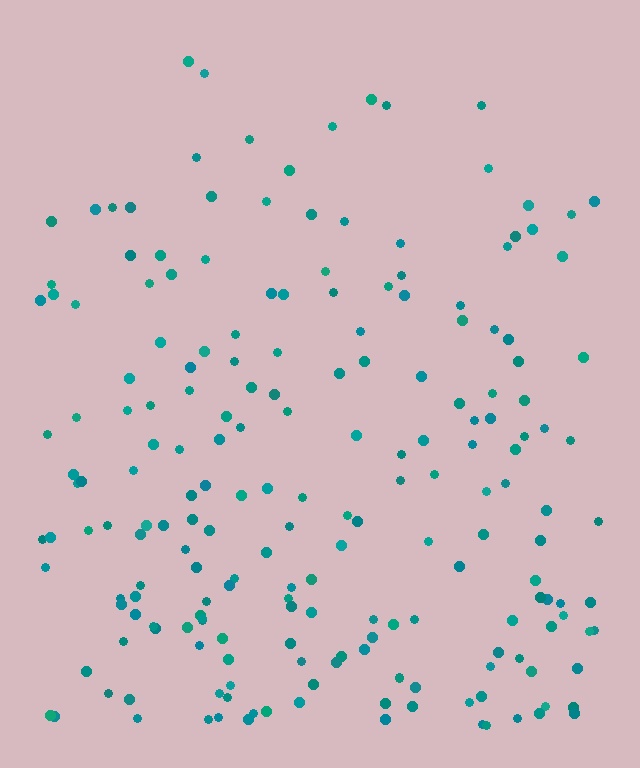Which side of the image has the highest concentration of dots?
The bottom.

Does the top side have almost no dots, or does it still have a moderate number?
Still a moderate number, just noticeably fewer than the bottom.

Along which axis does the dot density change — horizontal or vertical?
Vertical.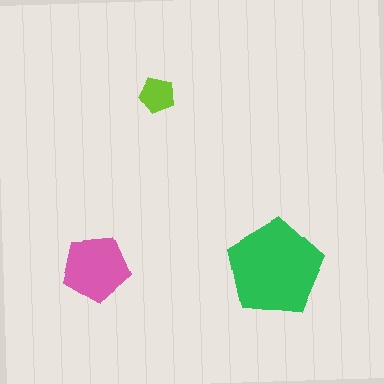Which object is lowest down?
The green pentagon is bottommost.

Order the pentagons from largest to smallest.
the green one, the pink one, the lime one.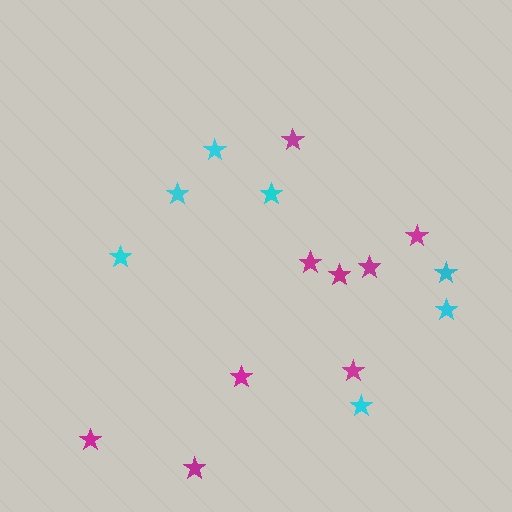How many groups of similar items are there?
There are 2 groups: one group of cyan stars (7) and one group of magenta stars (9).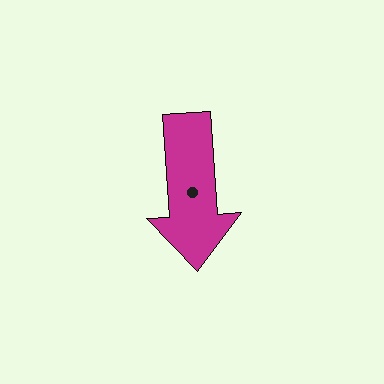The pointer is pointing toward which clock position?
Roughly 6 o'clock.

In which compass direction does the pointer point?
South.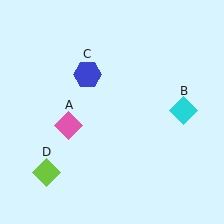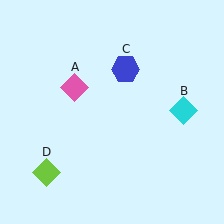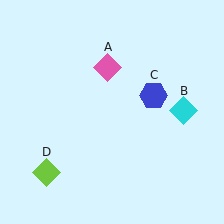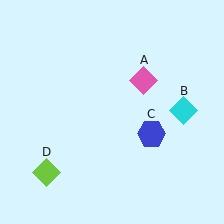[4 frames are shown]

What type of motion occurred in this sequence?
The pink diamond (object A), blue hexagon (object C) rotated clockwise around the center of the scene.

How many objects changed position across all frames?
2 objects changed position: pink diamond (object A), blue hexagon (object C).